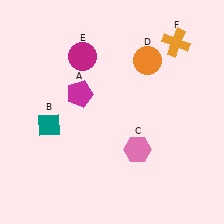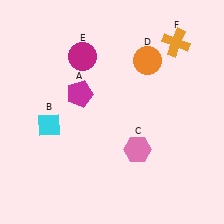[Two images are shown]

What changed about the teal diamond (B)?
In Image 1, B is teal. In Image 2, it changed to cyan.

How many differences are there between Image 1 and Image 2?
There is 1 difference between the two images.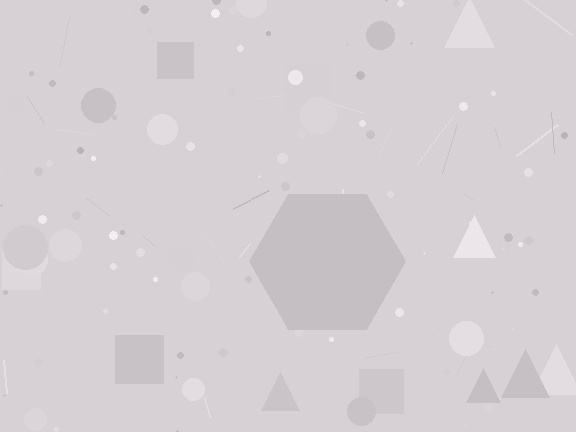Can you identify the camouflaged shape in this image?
The camouflaged shape is a hexagon.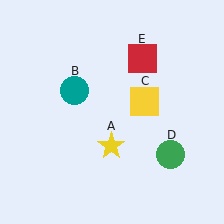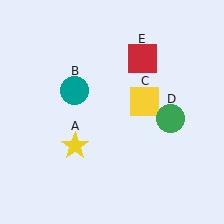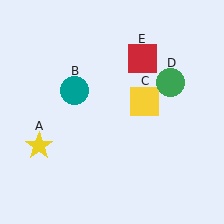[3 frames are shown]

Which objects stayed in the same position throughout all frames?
Teal circle (object B) and yellow square (object C) and red square (object E) remained stationary.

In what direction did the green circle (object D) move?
The green circle (object D) moved up.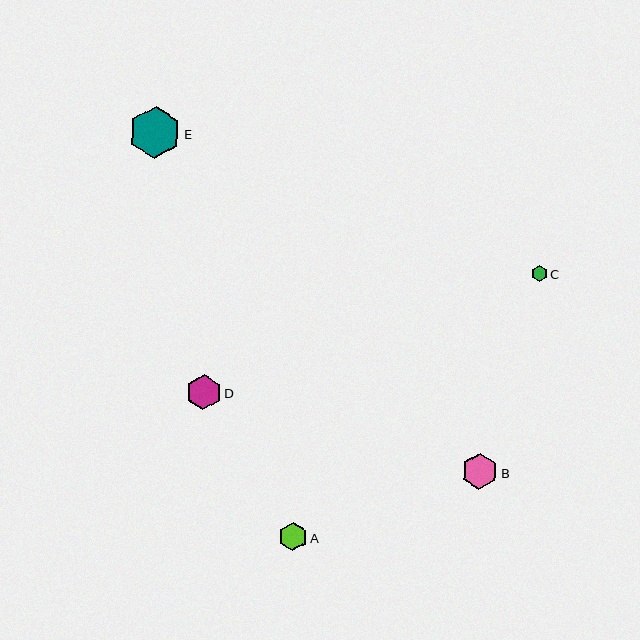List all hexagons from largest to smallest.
From largest to smallest: E, B, D, A, C.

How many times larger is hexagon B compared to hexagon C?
Hexagon B is approximately 2.3 times the size of hexagon C.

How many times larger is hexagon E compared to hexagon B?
Hexagon E is approximately 1.4 times the size of hexagon B.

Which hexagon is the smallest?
Hexagon C is the smallest with a size of approximately 16 pixels.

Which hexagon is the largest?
Hexagon E is the largest with a size of approximately 52 pixels.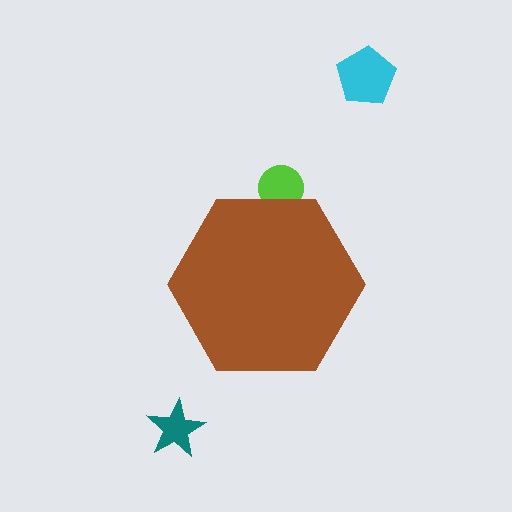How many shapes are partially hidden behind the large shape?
1 shape is partially hidden.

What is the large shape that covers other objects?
A brown hexagon.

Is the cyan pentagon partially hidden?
No, the cyan pentagon is fully visible.